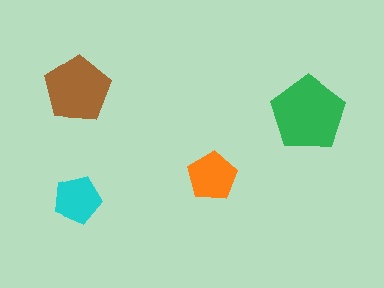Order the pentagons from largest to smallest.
the green one, the brown one, the orange one, the cyan one.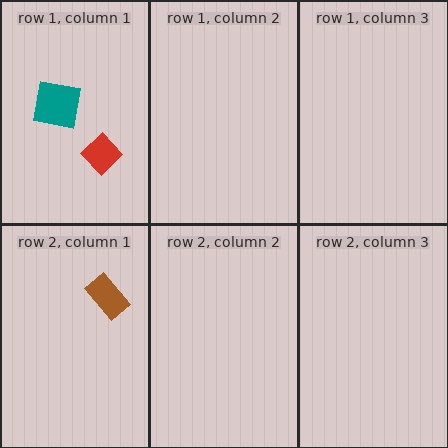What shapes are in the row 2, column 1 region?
The brown rectangle.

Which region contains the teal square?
The row 1, column 1 region.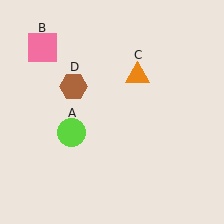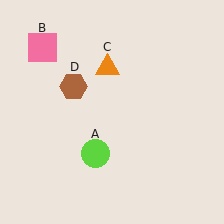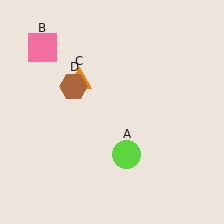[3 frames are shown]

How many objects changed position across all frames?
2 objects changed position: lime circle (object A), orange triangle (object C).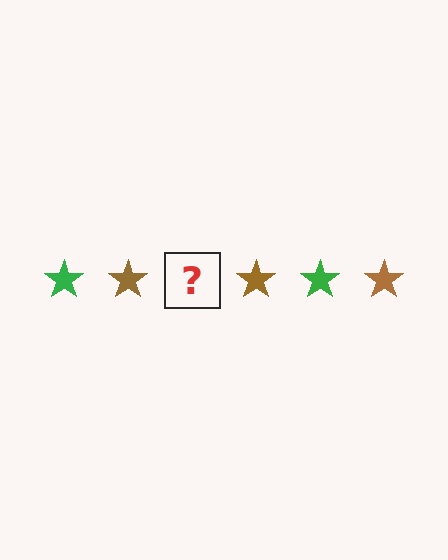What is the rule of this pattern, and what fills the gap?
The rule is that the pattern cycles through green, brown stars. The gap should be filled with a green star.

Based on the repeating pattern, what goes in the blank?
The blank should be a green star.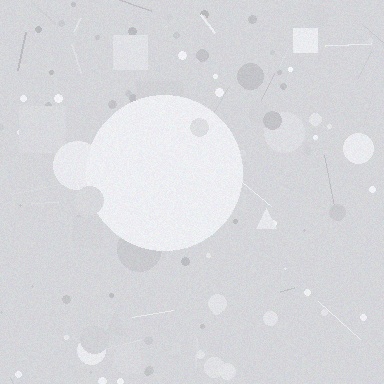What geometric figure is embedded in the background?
A circle is embedded in the background.